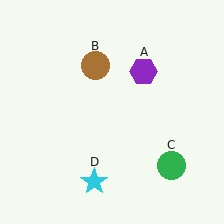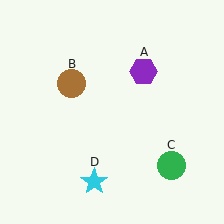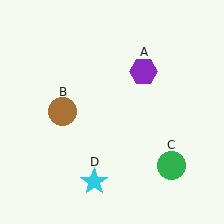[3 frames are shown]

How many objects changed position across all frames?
1 object changed position: brown circle (object B).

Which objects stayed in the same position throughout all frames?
Purple hexagon (object A) and green circle (object C) and cyan star (object D) remained stationary.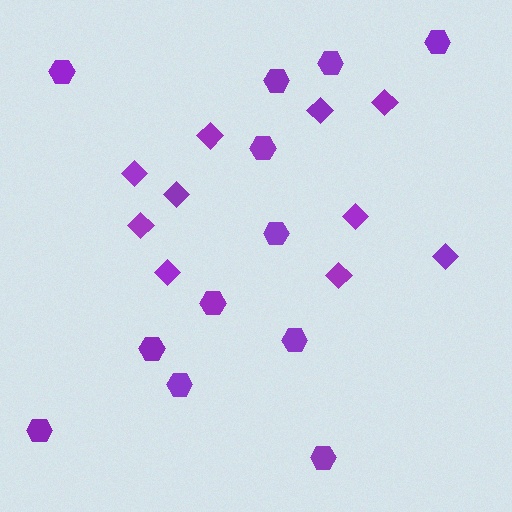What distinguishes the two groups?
There are 2 groups: one group of diamonds (10) and one group of hexagons (12).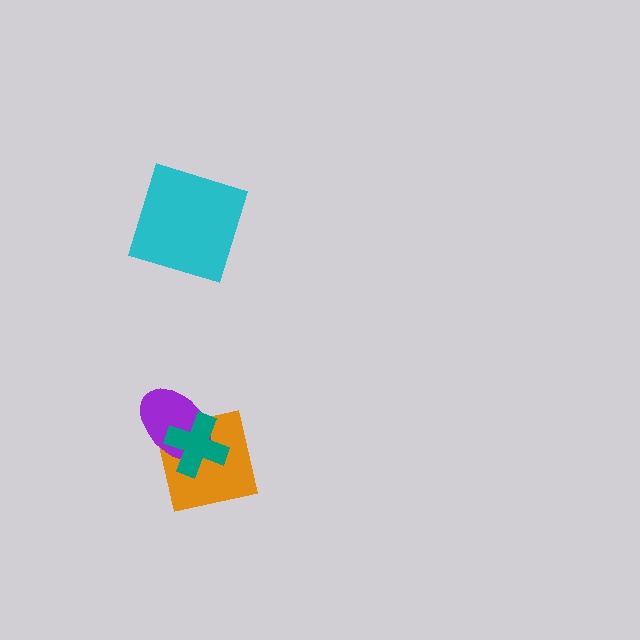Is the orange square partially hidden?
Yes, it is partially covered by another shape.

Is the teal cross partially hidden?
No, no other shape covers it.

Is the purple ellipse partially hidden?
Yes, it is partially covered by another shape.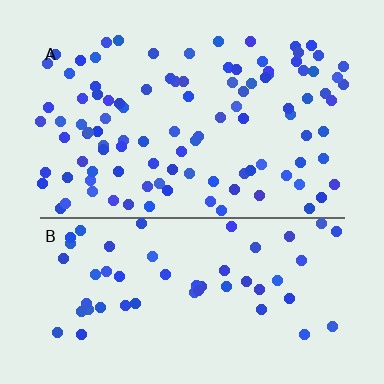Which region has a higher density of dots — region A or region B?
A (the top).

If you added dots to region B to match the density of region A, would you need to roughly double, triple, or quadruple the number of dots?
Approximately double.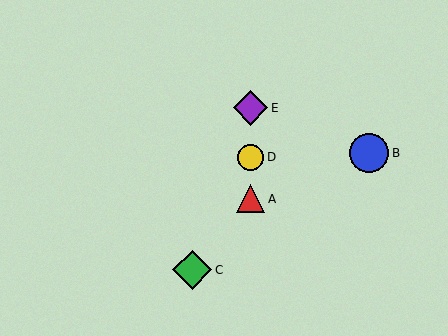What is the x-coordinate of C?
Object C is at x≈192.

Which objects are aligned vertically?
Objects A, D, E are aligned vertically.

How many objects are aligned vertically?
3 objects (A, D, E) are aligned vertically.